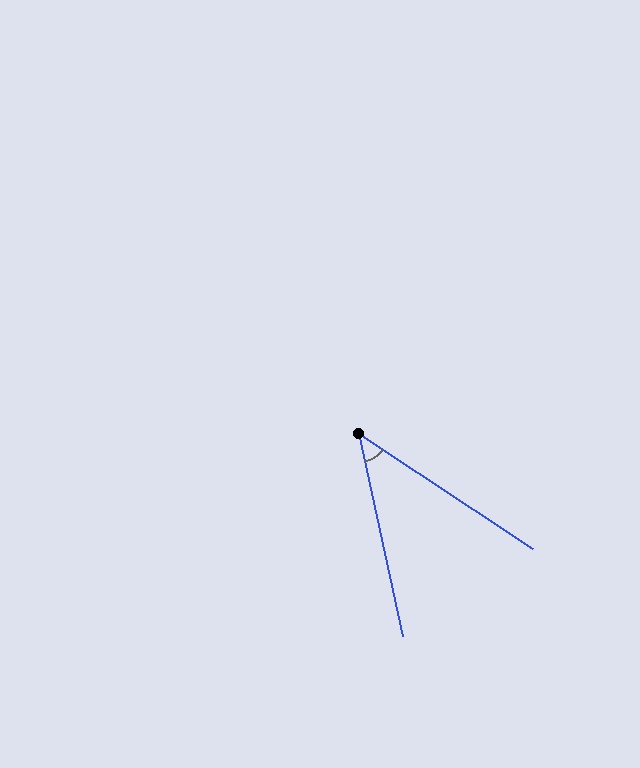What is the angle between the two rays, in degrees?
Approximately 44 degrees.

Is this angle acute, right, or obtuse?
It is acute.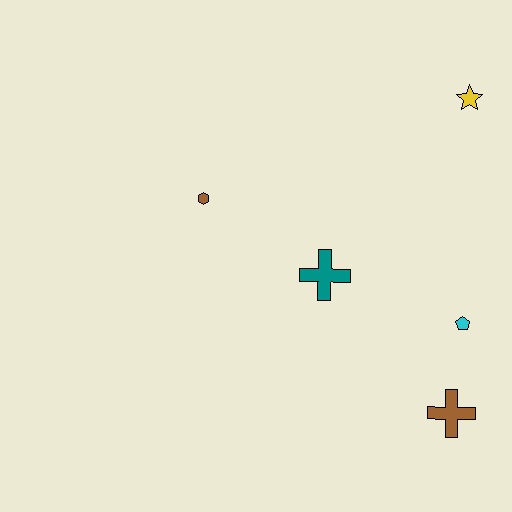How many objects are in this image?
There are 5 objects.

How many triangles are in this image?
There are no triangles.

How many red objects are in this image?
There are no red objects.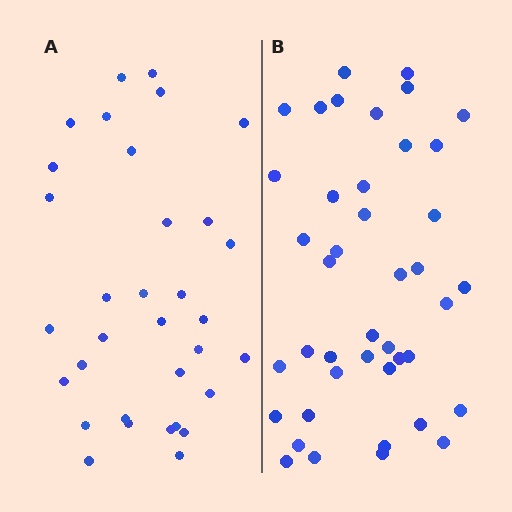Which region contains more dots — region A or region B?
Region B (the right region) has more dots.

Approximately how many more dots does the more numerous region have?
Region B has roughly 8 or so more dots than region A.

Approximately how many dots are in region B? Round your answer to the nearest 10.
About 40 dots. (The exact count is 42, which rounds to 40.)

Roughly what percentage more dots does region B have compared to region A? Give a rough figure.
About 25% more.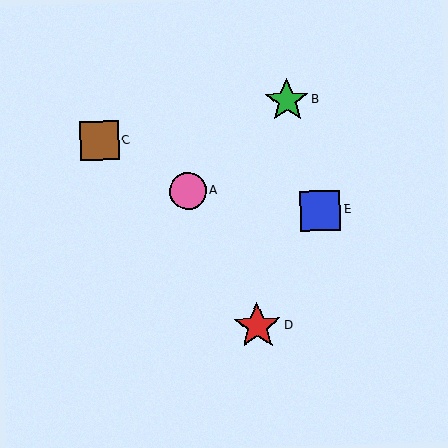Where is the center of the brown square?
The center of the brown square is at (99, 141).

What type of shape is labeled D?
Shape D is a red star.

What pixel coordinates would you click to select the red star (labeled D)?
Click at (257, 326) to select the red star D.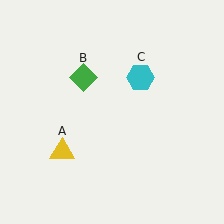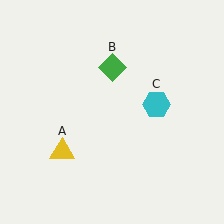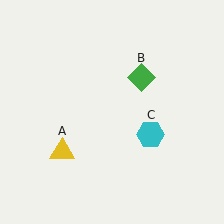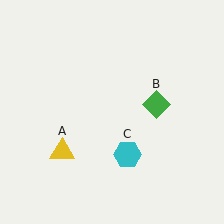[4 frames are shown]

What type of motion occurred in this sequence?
The green diamond (object B), cyan hexagon (object C) rotated clockwise around the center of the scene.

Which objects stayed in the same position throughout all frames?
Yellow triangle (object A) remained stationary.